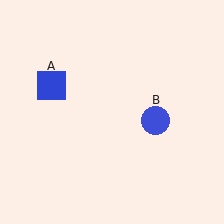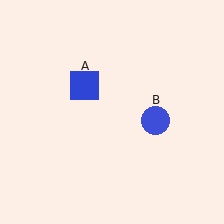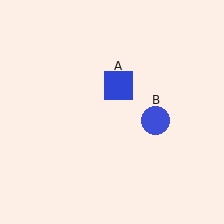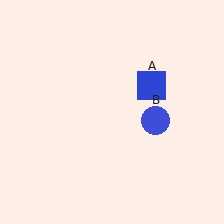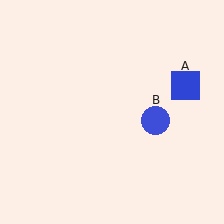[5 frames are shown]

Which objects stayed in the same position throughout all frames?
Blue circle (object B) remained stationary.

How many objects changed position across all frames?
1 object changed position: blue square (object A).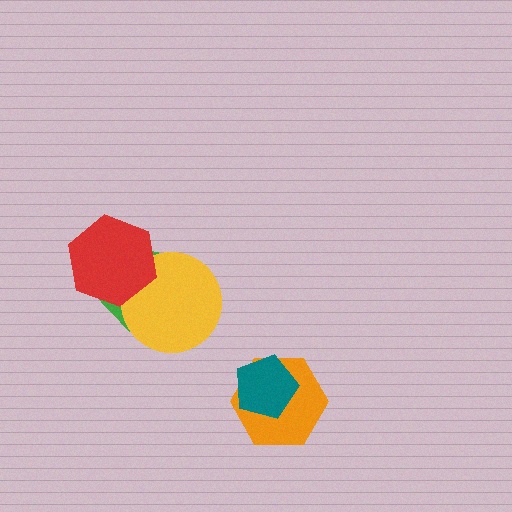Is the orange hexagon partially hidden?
Yes, it is partially covered by another shape.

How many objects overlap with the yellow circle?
2 objects overlap with the yellow circle.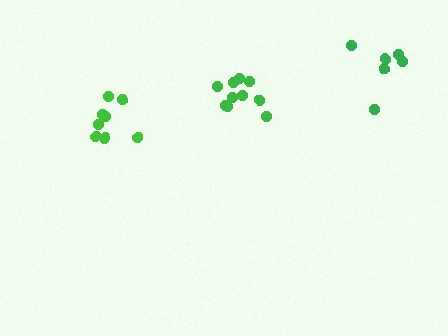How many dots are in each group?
Group 1: 10 dots, Group 2: 6 dots, Group 3: 8 dots (24 total).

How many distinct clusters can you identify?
There are 3 distinct clusters.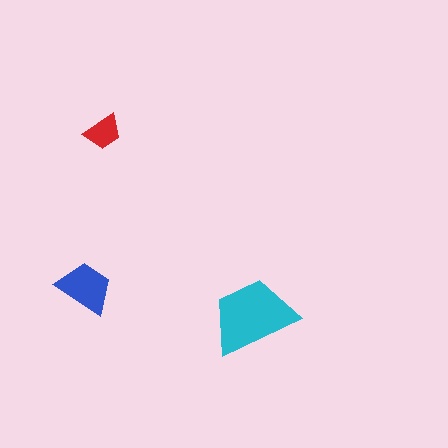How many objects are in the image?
There are 3 objects in the image.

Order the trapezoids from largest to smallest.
the cyan one, the blue one, the red one.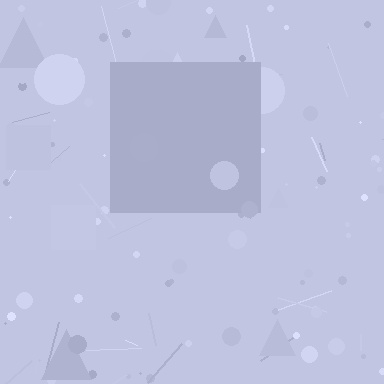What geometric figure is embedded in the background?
A square is embedded in the background.